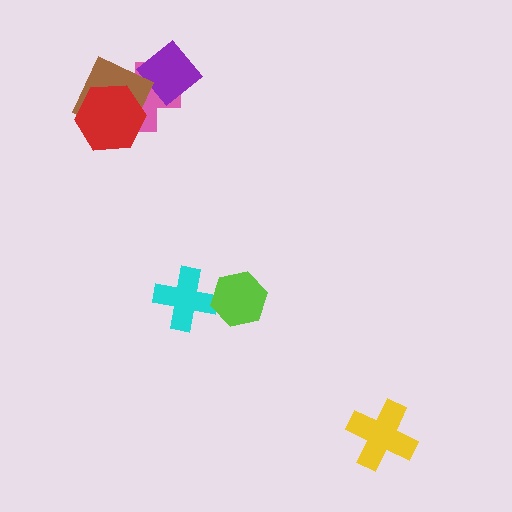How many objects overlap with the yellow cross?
0 objects overlap with the yellow cross.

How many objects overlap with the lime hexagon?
1 object overlaps with the lime hexagon.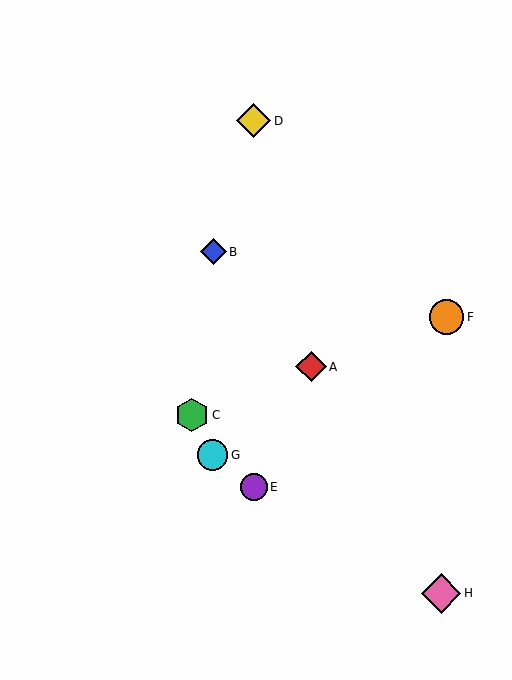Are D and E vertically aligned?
Yes, both are at x≈254.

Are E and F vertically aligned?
No, E is at x≈254 and F is at x≈446.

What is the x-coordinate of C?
Object C is at x≈192.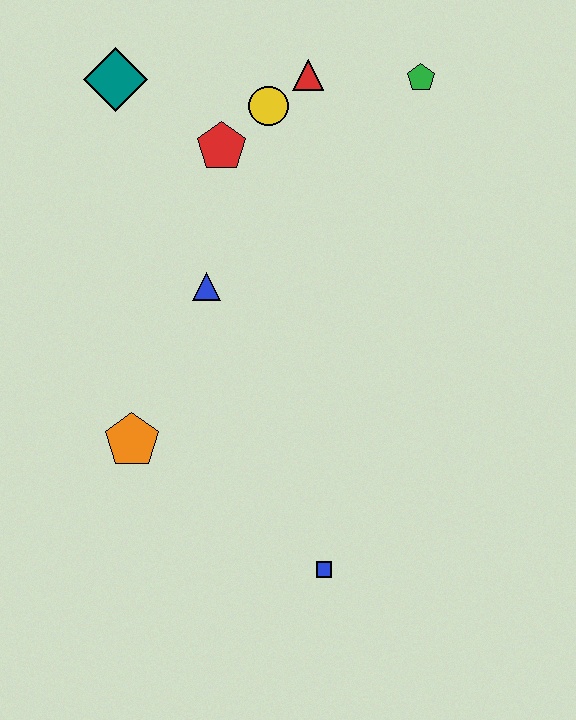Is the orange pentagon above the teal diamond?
No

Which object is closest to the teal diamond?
The red pentagon is closest to the teal diamond.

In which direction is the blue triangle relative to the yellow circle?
The blue triangle is below the yellow circle.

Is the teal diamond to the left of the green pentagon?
Yes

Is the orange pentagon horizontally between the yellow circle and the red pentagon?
No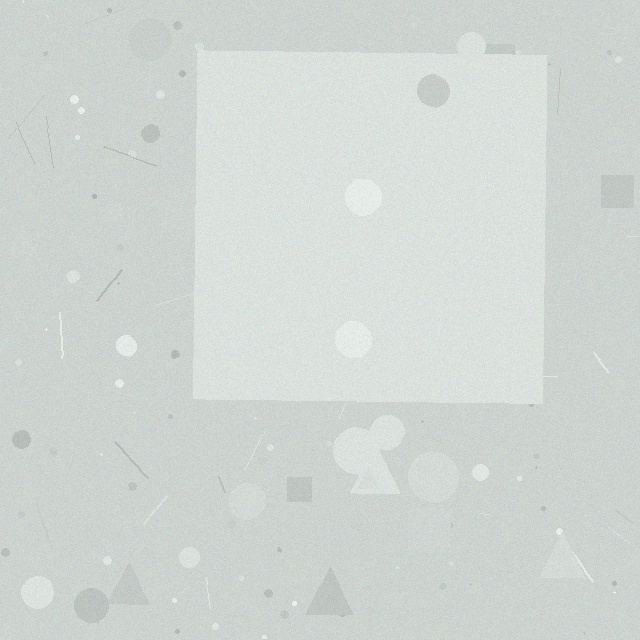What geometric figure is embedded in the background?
A square is embedded in the background.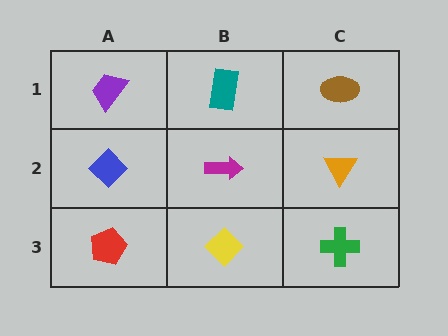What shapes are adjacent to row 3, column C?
An orange triangle (row 2, column C), a yellow diamond (row 3, column B).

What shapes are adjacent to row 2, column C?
A brown ellipse (row 1, column C), a green cross (row 3, column C), a magenta arrow (row 2, column B).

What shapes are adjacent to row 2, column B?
A teal rectangle (row 1, column B), a yellow diamond (row 3, column B), a blue diamond (row 2, column A), an orange triangle (row 2, column C).